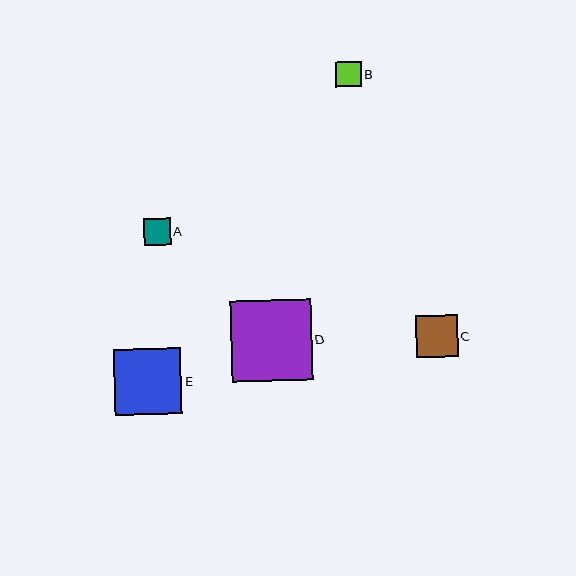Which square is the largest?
Square D is the largest with a size of approximately 80 pixels.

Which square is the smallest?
Square B is the smallest with a size of approximately 25 pixels.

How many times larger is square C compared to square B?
Square C is approximately 1.7 times the size of square B.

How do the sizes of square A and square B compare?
Square A and square B are approximately the same size.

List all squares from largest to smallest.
From largest to smallest: D, E, C, A, B.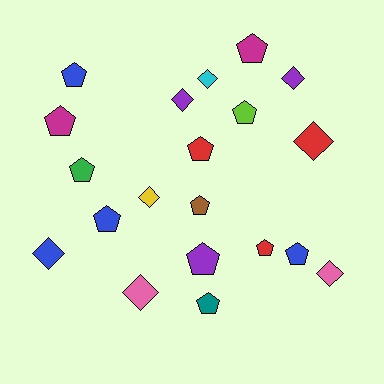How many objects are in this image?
There are 20 objects.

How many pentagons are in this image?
There are 12 pentagons.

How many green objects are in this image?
There is 1 green object.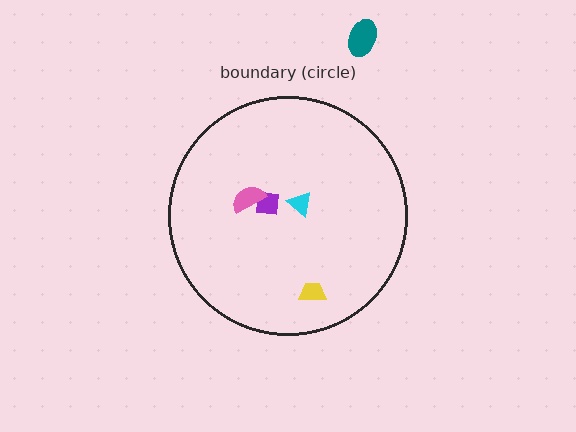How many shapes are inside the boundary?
4 inside, 1 outside.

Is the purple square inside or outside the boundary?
Inside.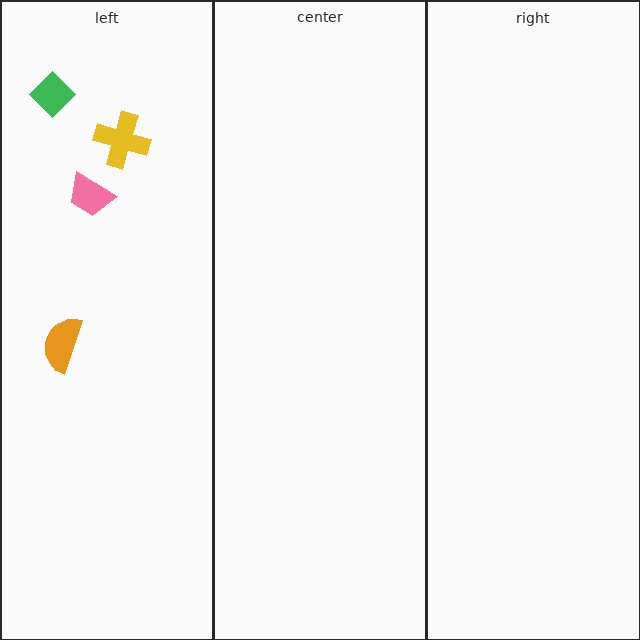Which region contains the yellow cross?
The left region.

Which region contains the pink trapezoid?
The left region.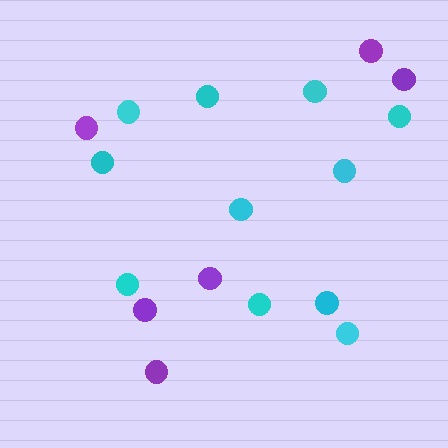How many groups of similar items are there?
There are 2 groups: one group of purple circles (6) and one group of cyan circles (11).